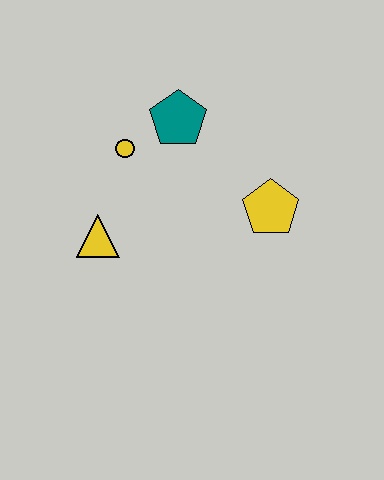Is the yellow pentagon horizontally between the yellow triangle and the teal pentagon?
No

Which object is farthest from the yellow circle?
The yellow pentagon is farthest from the yellow circle.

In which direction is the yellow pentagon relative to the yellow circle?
The yellow pentagon is to the right of the yellow circle.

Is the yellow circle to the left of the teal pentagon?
Yes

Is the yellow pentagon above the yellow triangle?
Yes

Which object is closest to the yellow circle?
The teal pentagon is closest to the yellow circle.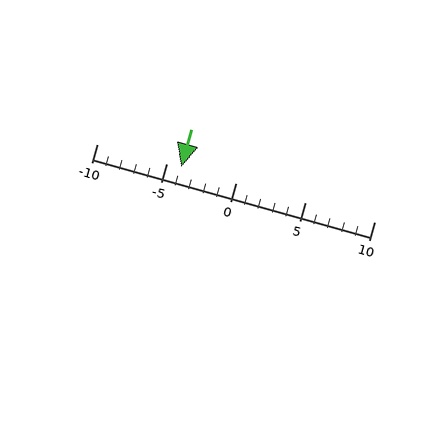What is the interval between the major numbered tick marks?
The major tick marks are spaced 5 units apart.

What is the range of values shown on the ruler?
The ruler shows values from -10 to 10.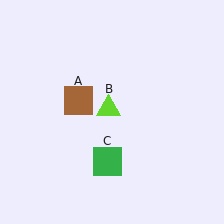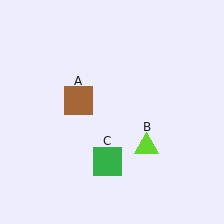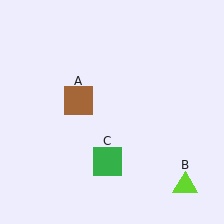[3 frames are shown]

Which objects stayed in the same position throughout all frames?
Brown square (object A) and green square (object C) remained stationary.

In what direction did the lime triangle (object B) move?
The lime triangle (object B) moved down and to the right.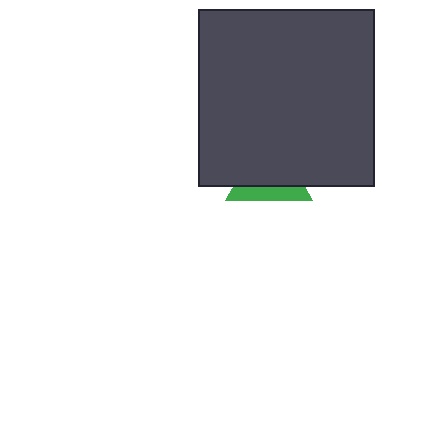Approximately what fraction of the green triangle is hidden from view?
Roughly 67% of the green triangle is hidden behind the dark gray rectangle.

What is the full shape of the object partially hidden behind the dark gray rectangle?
The partially hidden object is a green triangle.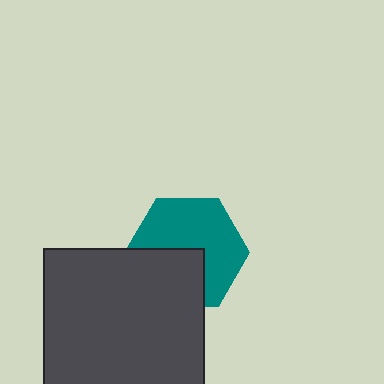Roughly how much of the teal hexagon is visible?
About half of it is visible (roughly 61%).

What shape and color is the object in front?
The object in front is a dark gray square.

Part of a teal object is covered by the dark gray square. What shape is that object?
It is a hexagon.